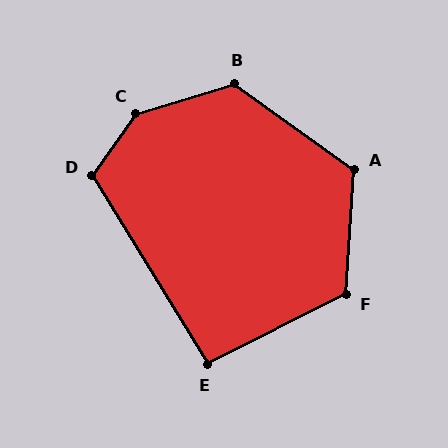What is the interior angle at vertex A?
Approximately 122 degrees (obtuse).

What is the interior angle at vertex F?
Approximately 120 degrees (obtuse).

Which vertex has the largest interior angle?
C, at approximately 143 degrees.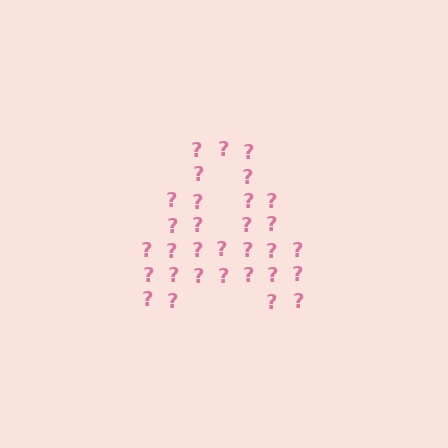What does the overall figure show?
The overall figure shows the letter A.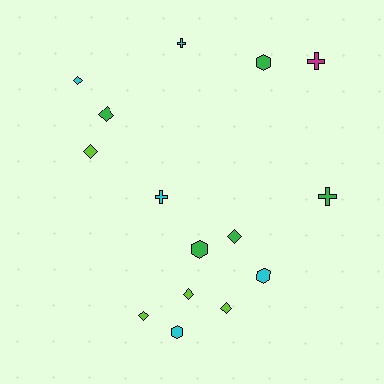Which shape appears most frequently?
Diamond, with 7 objects.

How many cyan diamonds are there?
There is 1 cyan diamond.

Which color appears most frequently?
Green, with 5 objects.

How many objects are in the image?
There are 15 objects.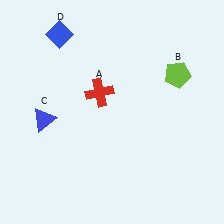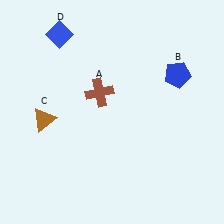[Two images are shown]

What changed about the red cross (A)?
In Image 1, A is red. In Image 2, it changed to brown.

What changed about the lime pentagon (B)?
In Image 1, B is lime. In Image 2, it changed to blue.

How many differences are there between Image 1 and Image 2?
There are 3 differences between the two images.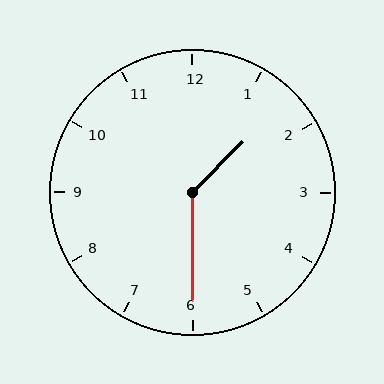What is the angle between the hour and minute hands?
Approximately 135 degrees.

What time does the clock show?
1:30.